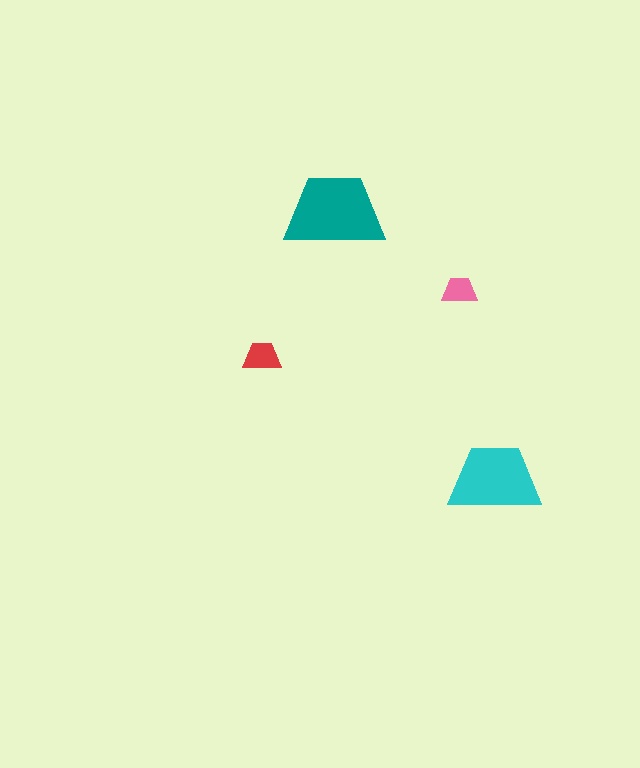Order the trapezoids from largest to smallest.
the teal one, the cyan one, the red one, the pink one.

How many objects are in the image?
There are 4 objects in the image.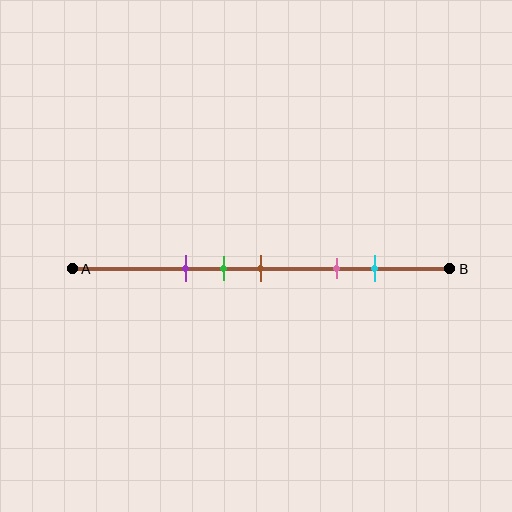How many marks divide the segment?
There are 5 marks dividing the segment.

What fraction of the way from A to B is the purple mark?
The purple mark is approximately 30% (0.3) of the way from A to B.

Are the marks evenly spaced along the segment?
No, the marks are not evenly spaced.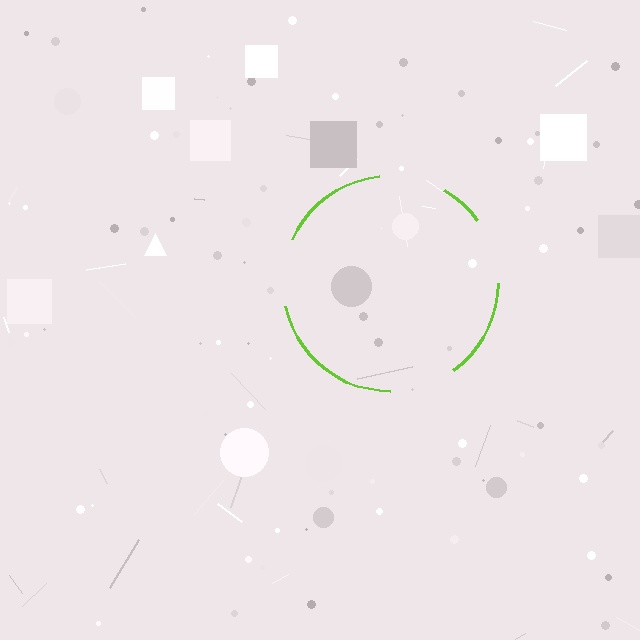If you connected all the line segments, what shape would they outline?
They would outline a circle.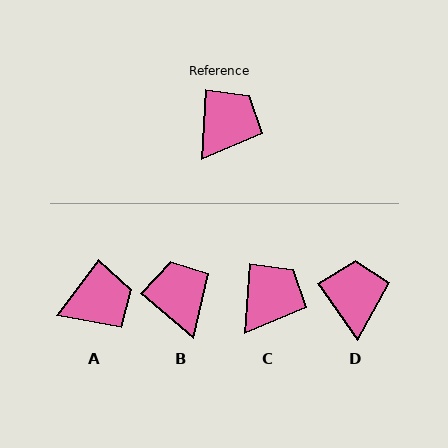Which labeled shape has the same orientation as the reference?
C.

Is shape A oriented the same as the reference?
No, it is off by about 33 degrees.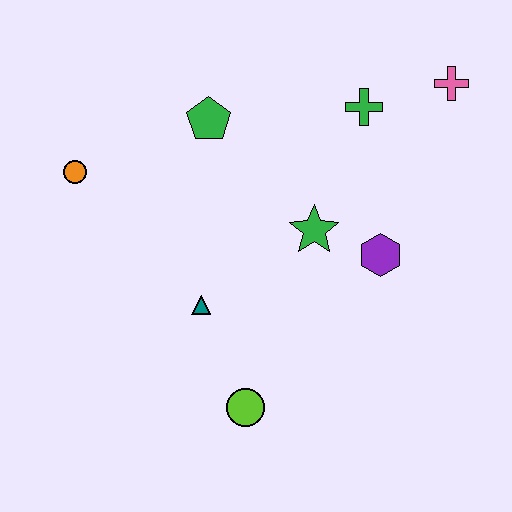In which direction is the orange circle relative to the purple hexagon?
The orange circle is to the left of the purple hexagon.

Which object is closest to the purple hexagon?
The green star is closest to the purple hexagon.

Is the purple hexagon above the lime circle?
Yes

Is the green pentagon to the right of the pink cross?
No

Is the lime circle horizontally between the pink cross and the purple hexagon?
No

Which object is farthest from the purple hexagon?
The orange circle is farthest from the purple hexagon.